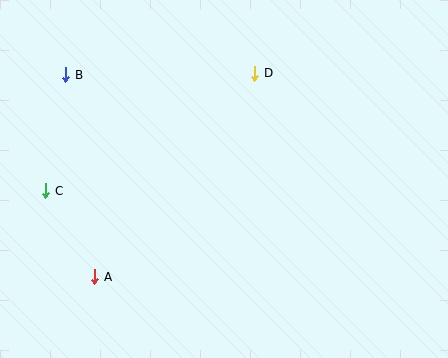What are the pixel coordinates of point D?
Point D is at (255, 73).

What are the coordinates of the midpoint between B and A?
The midpoint between B and A is at (80, 176).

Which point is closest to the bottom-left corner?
Point A is closest to the bottom-left corner.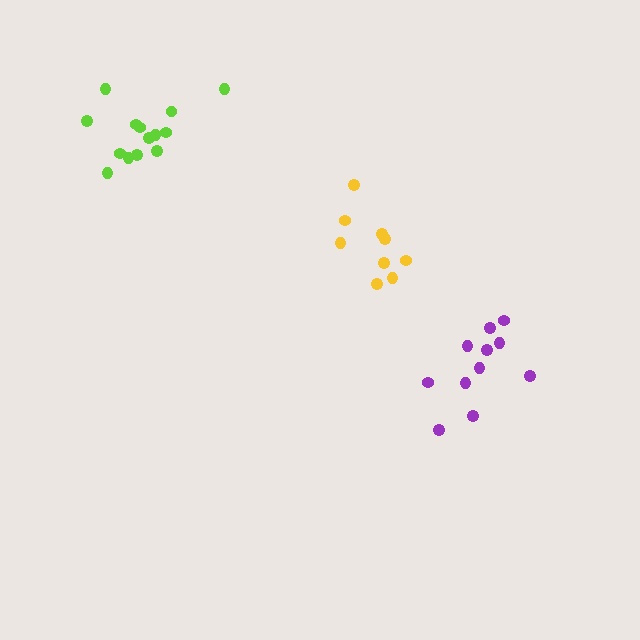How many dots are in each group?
Group 1: 9 dots, Group 2: 11 dots, Group 3: 14 dots (34 total).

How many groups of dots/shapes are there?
There are 3 groups.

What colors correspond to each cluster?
The clusters are colored: yellow, purple, lime.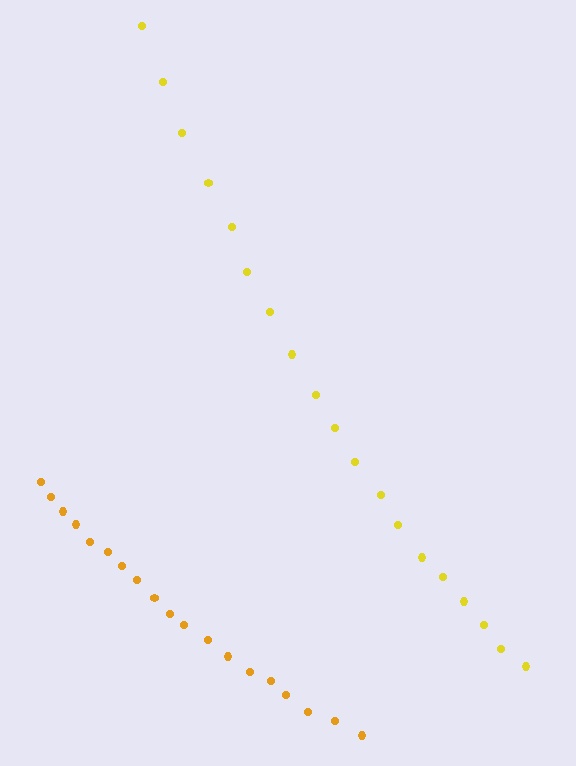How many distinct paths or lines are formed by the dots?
There are 2 distinct paths.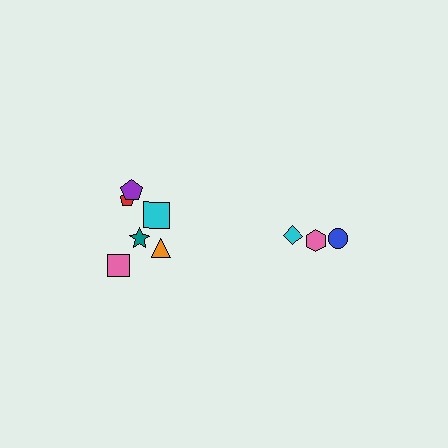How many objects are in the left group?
There are 6 objects.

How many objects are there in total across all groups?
There are 9 objects.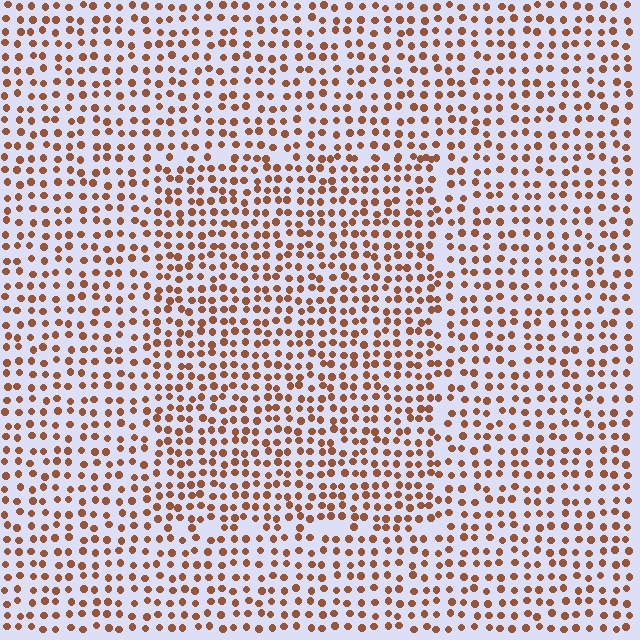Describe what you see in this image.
The image contains small brown elements arranged at two different densities. A rectangle-shaped region is visible where the elements are more densely packed than the surrounding area.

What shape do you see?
I see a rectangle.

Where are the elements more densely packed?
The elements are more densely packed inside the rectangle boundary.